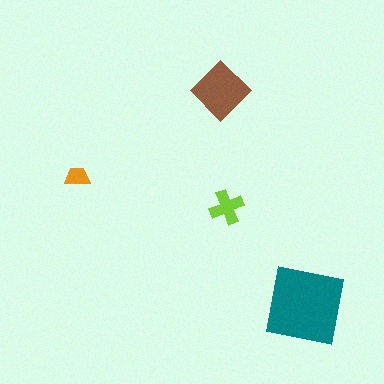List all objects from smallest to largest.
The orange trapezoid, the lime cross, the brown diamond, the teal square.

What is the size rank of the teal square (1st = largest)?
1st.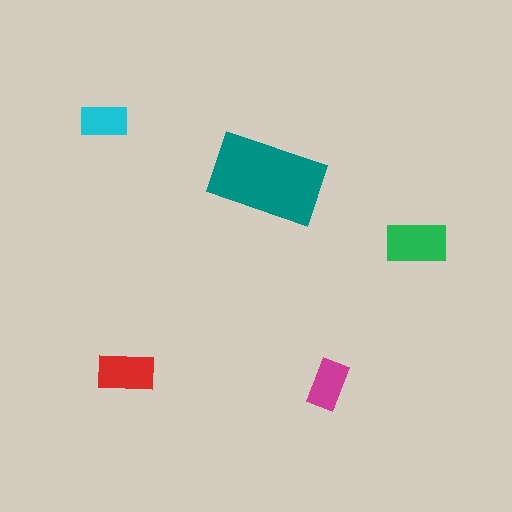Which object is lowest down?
The magenta rectangle is bottommost.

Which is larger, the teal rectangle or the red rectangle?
The teal one.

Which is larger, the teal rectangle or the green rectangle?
The teal one.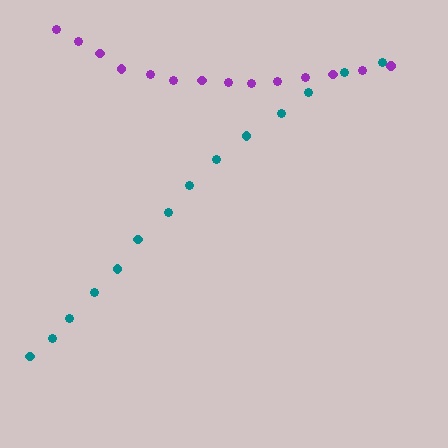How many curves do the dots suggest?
There are 2 distinct paths.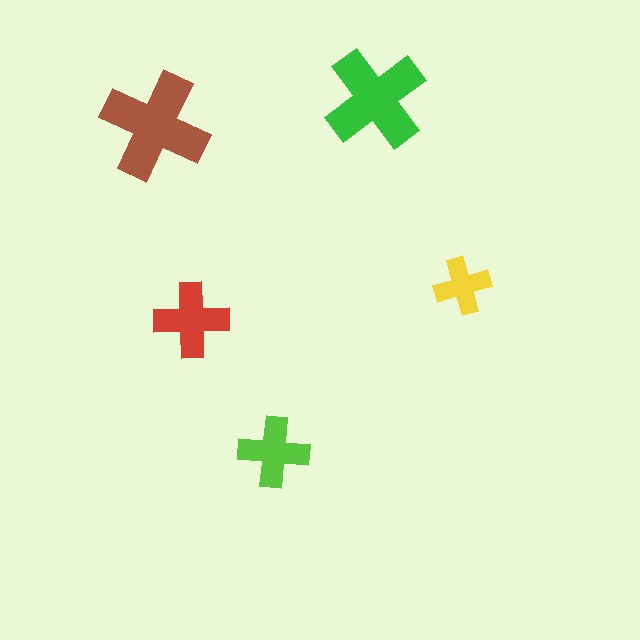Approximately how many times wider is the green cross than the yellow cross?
About 2 times wider.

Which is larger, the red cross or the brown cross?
The brown one.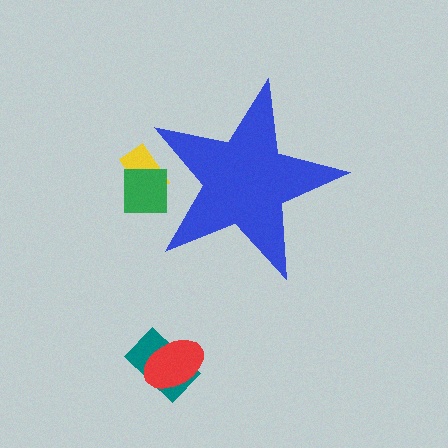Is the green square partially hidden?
Yes, the green square is partially hidden behind the blue star.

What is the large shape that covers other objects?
A blue star.